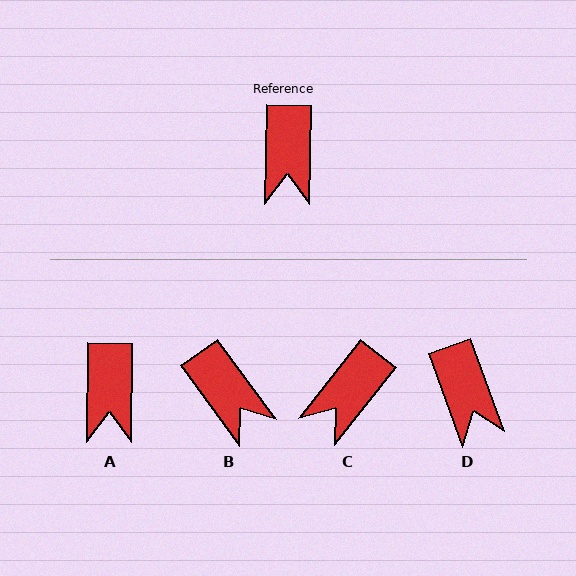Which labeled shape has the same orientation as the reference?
A.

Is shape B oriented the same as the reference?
No, it is off by about 37 degrees.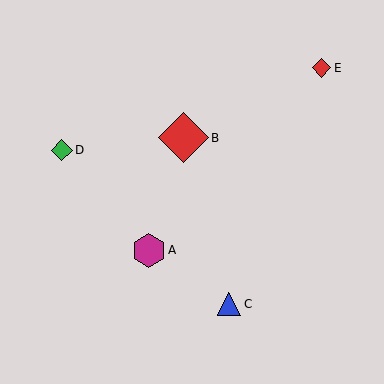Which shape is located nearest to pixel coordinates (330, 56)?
The red diamond (labeled E) at (321, 68) is nearest to that location.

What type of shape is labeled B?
Shape B is a red diamond.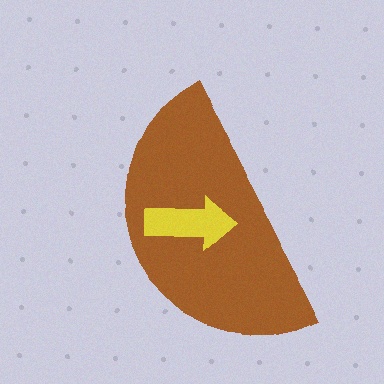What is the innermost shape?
The yellow arrow.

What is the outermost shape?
The brown semicircle.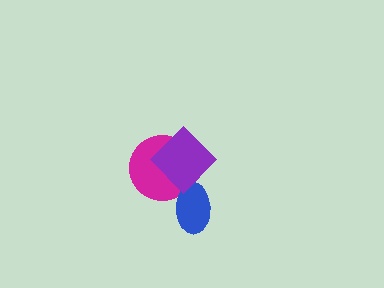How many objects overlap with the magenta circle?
2 objects overlap with the magenta circle.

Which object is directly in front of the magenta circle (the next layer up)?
The blue ellipse is directly in front of the magenta circle.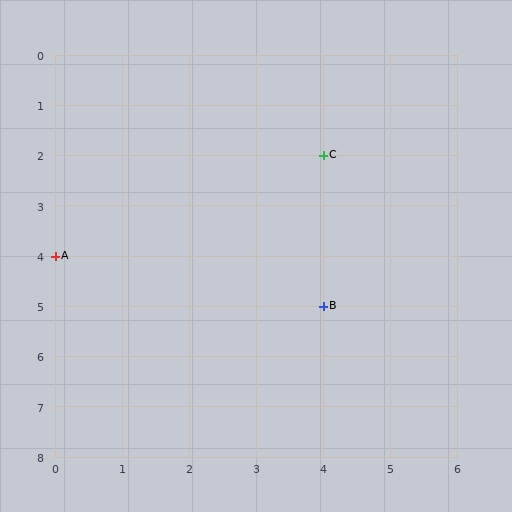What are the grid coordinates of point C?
Point C is at grid coordinates (4, 2).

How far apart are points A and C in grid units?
Points A and C are 4 columns and 2 rows apart (about 4.5 grid units diagonally).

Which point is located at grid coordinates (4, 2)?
Point C is at (4, 2).